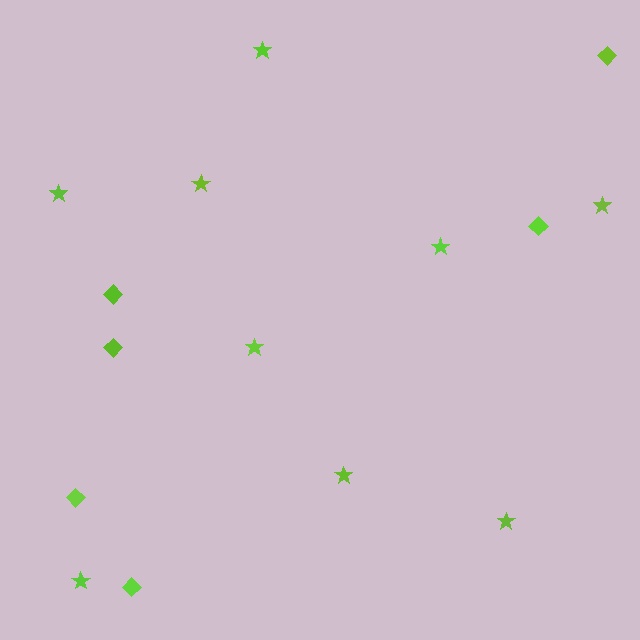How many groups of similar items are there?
There are 2 groups: one group of stars (9) and one group of diamonds (6).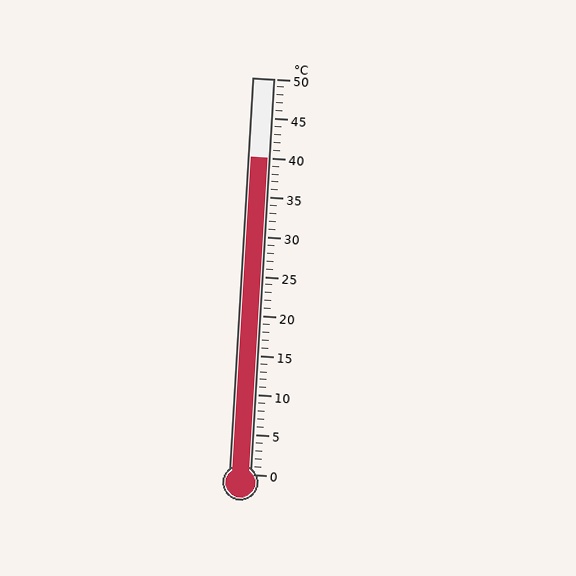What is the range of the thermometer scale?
The thermometer scale ranges from 0°C to 50°C.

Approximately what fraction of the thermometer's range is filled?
The thermometer is filled to approximately 80% of its range.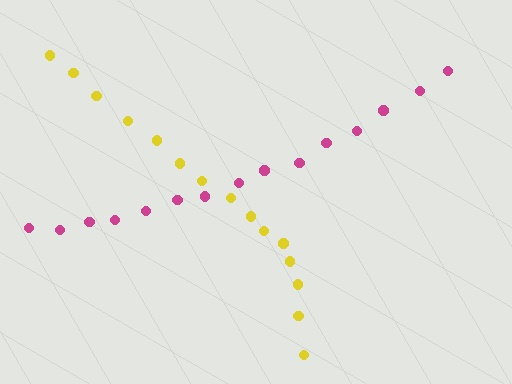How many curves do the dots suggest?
There are 2 distinct paths.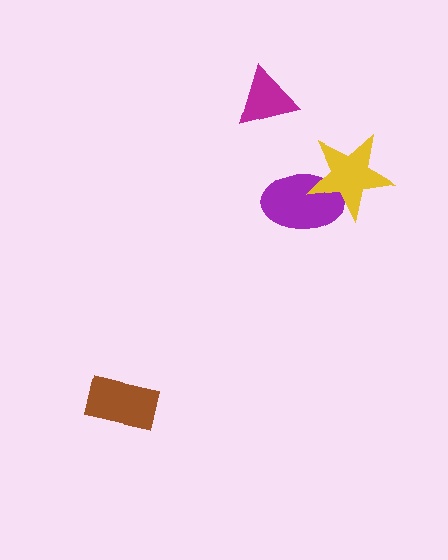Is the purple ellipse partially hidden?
Yes, it is partially covered by another shape.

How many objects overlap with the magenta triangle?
0 objects overlap with the magenta triangle.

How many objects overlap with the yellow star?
1 object overlaps with the yellow star.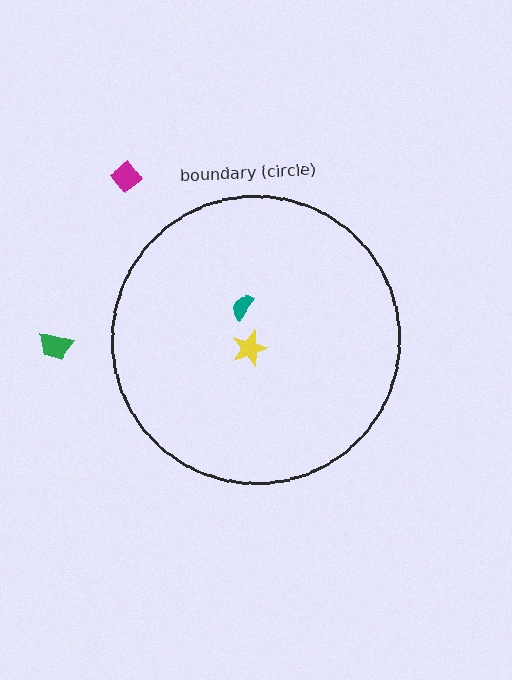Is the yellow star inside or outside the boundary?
Inside.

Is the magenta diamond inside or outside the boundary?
Outside.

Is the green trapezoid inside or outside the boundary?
Outside.